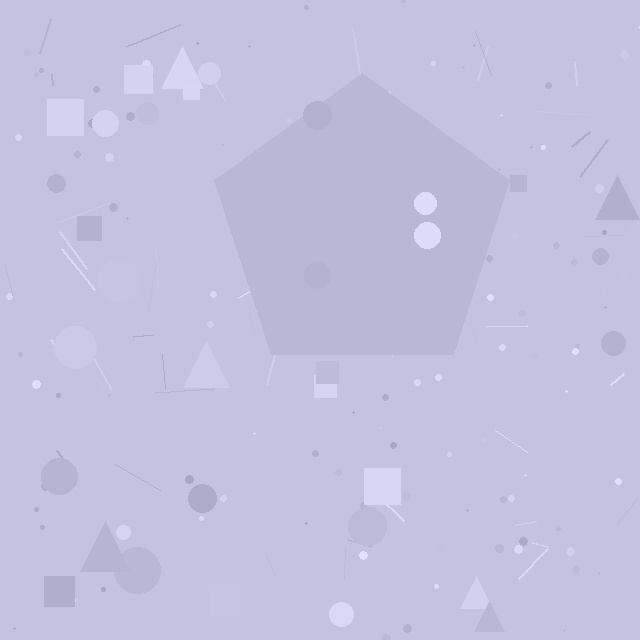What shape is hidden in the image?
A pentagon is hidden in the image.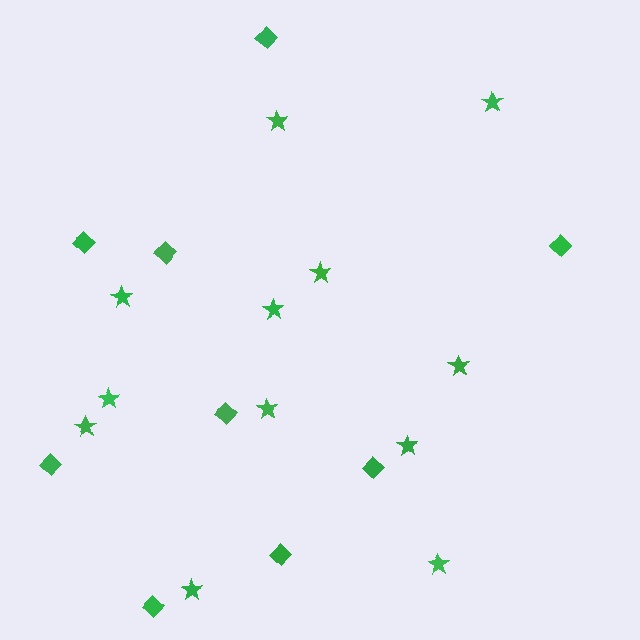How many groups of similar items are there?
There are 2 groups: one group of diamonds (9) and one group of stars (12).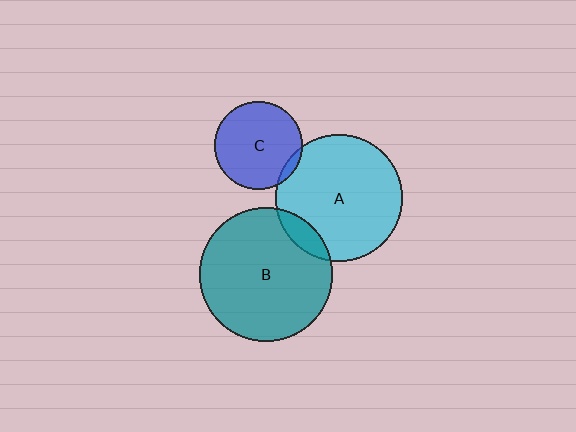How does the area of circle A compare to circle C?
Approximately 2.1 times.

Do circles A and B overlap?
Yes.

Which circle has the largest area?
Circle B (teal).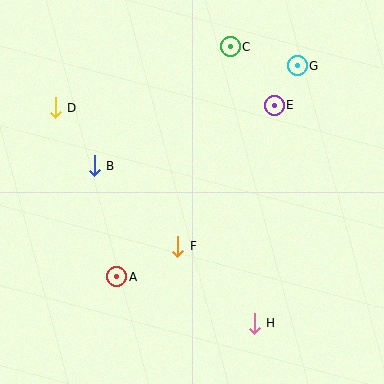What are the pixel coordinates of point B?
Point B is at (94, 166).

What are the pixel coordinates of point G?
Point G is at (297, 66).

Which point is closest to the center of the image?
Point F at (178, 246) is closest to the center.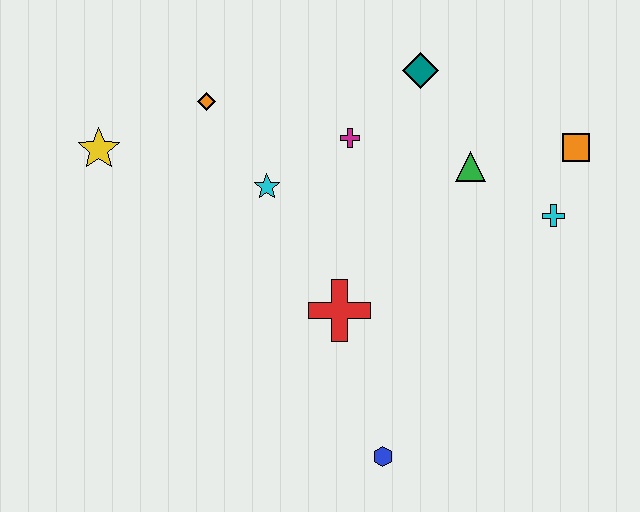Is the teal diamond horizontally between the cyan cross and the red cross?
Yes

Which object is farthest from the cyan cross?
The yellow star is farthest from the cyan cross.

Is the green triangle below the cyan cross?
No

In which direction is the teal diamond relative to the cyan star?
The teal diamond is to the right of the cyan star.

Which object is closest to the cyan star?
The magenta cross is closest to the cyan star.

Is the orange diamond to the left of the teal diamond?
Yes